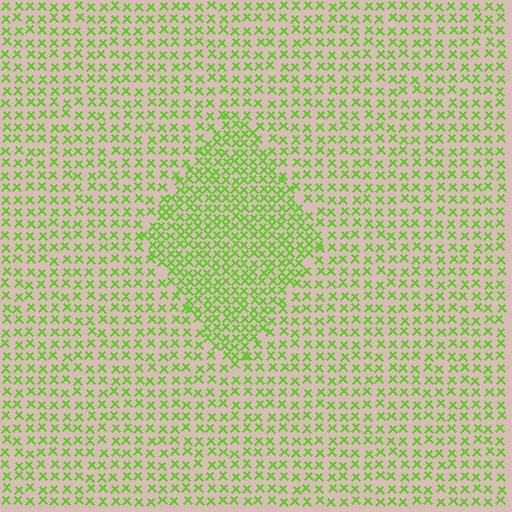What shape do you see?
I see a diamond.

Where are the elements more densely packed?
The elements are more densely packed inside the diamond boundary.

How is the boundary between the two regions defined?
The boundary is defined by a change in element density (approximately 1.7x ratio). All elements are the same color, size, and shape.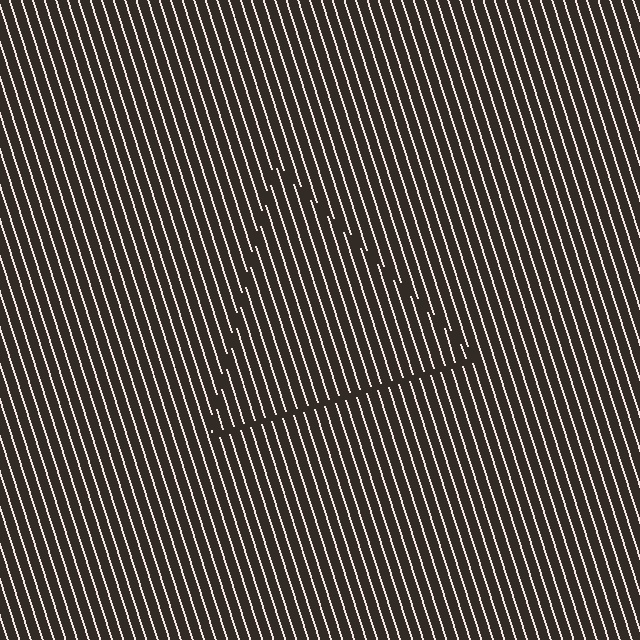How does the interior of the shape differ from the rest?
The interior of the shape contains the same grating, shifted by half a period — the contour is defined by the phase discontinuity where line-ends from the inner and outer gratings abut.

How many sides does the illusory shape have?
3 sides — the line-ends trace a triangle.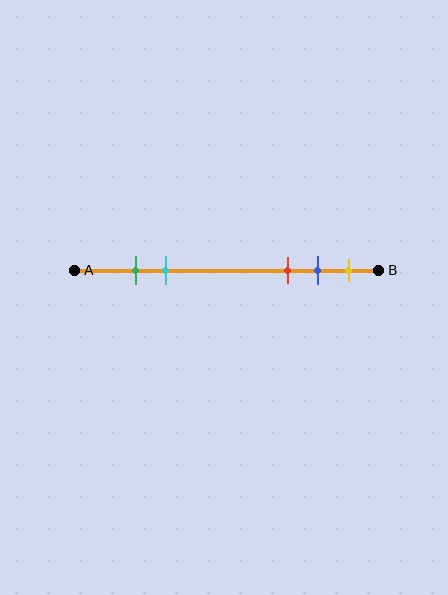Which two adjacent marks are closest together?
The green and cyan marks are the closest adjacent pair.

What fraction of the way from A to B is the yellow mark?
The yellow mark is approximately 90% (0.9) of the way from A to B.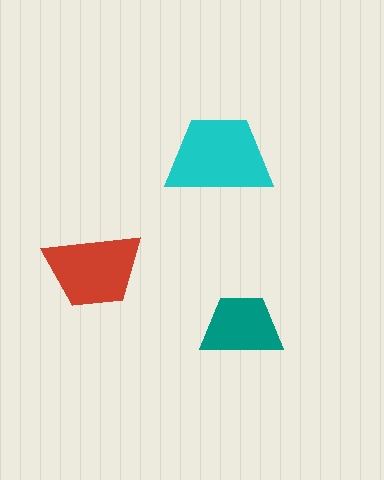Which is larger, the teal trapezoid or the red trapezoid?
The red one.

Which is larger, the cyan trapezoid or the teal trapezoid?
The cyan one.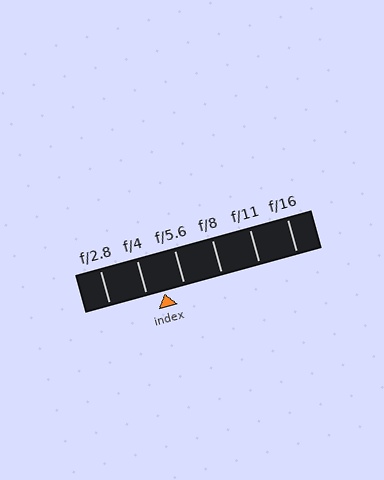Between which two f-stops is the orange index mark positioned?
The index mark is between f/4 and f/5.6.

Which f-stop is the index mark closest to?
The index mark is closest to f/4.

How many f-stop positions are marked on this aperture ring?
There are 6 f-stop positions marked.